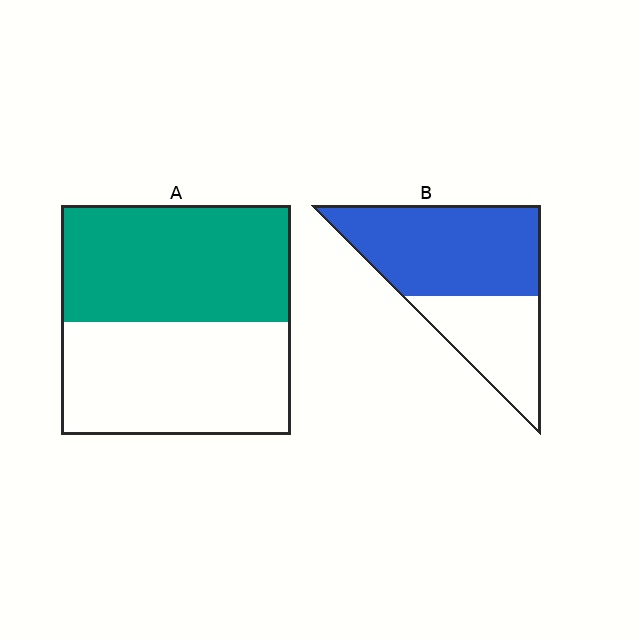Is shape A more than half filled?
Roughly half.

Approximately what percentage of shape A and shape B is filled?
A is approximately 50% and B is approximately 65%.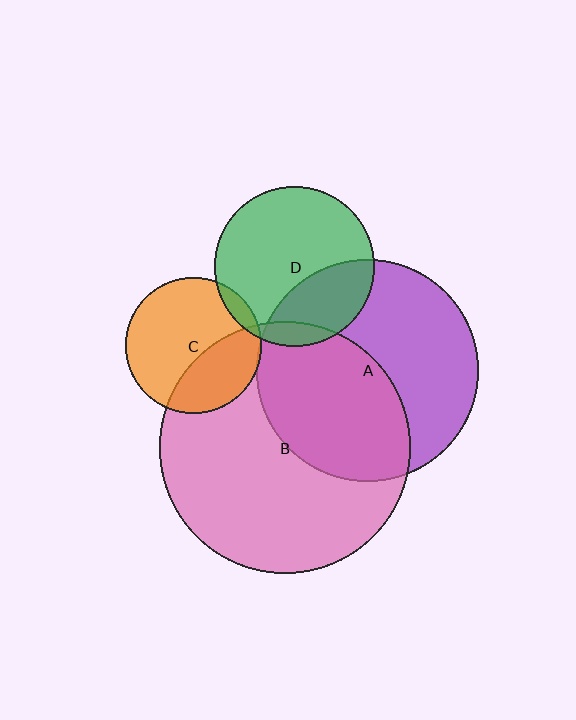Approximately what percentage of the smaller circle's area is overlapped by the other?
Approximately 30%.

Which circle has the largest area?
Circle B (pink).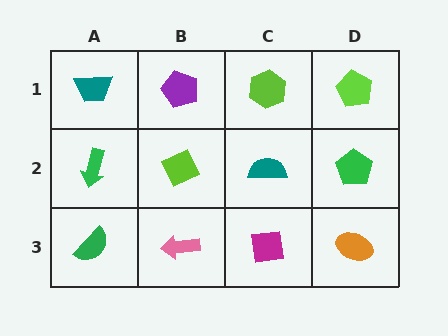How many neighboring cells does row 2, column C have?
4.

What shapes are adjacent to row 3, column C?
A teal semicircle (row 2, column C), a pink arrow (row 3, column B), an orange ellipse (row 3, column D).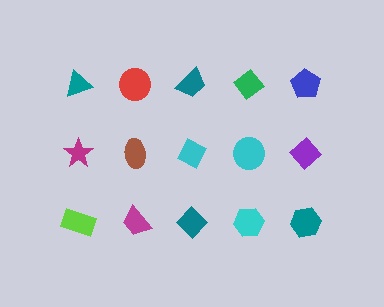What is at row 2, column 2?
A brown ellipse.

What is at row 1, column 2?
A red circle.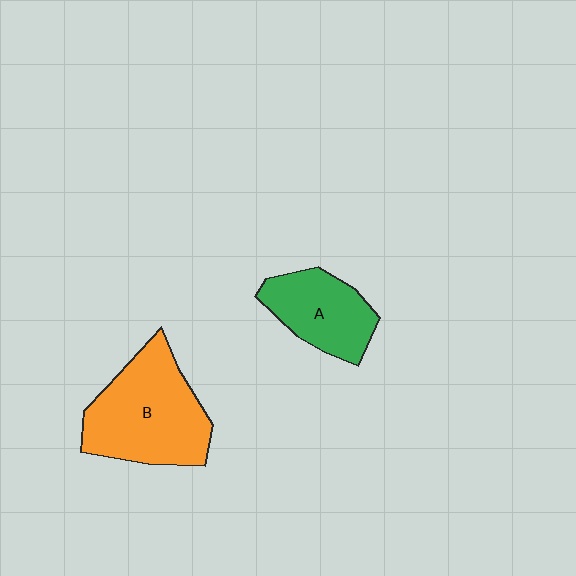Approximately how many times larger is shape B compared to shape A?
Approximately 1.6 times.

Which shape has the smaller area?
Shape A (green).